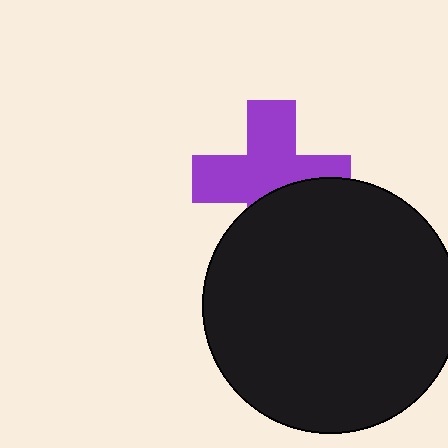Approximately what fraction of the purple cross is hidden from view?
Roughly 35% of the purple cross is hidden behind the black circle.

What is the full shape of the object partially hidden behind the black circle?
The partially hidden object is a purple cross.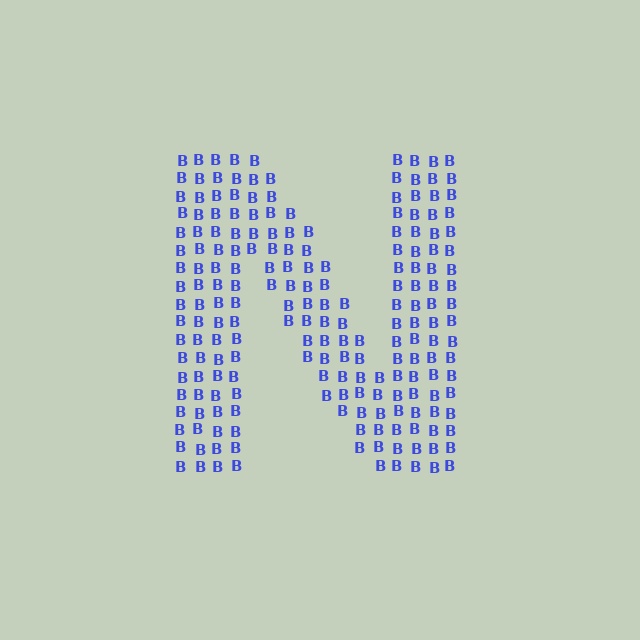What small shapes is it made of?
It is made of small letter B's.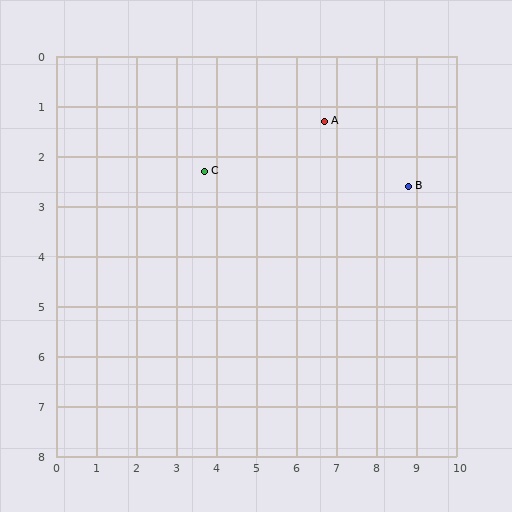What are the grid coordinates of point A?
Point A is at approximately (6.7, 1.3).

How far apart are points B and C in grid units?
Points B and C are about 5.1 grid units apart.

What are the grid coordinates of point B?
Point B is at approximately (8.8, 2.6).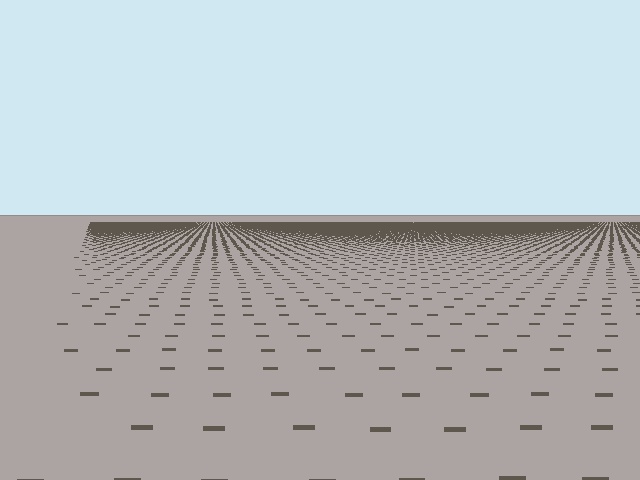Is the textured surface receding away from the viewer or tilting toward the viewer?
The surface is receding away from the viewer. Texture elements get smaller and denser toward the top.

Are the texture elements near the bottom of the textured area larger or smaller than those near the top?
Larger. Near the bottom, elements are closer to the viewer and appear at a bigger on-screen size.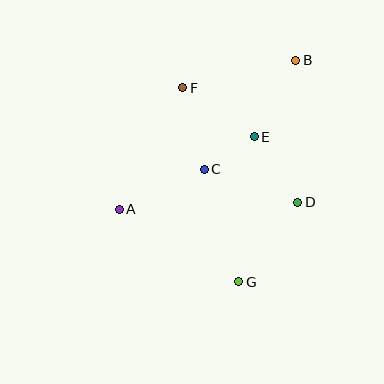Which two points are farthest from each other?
Points A and B are farthest from each other.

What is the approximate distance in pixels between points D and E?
The distance between D and E is approximately 79 pixels.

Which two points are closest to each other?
Points C and E are closest to each other.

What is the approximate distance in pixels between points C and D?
The distance between C and D is approximately 99 pixels.